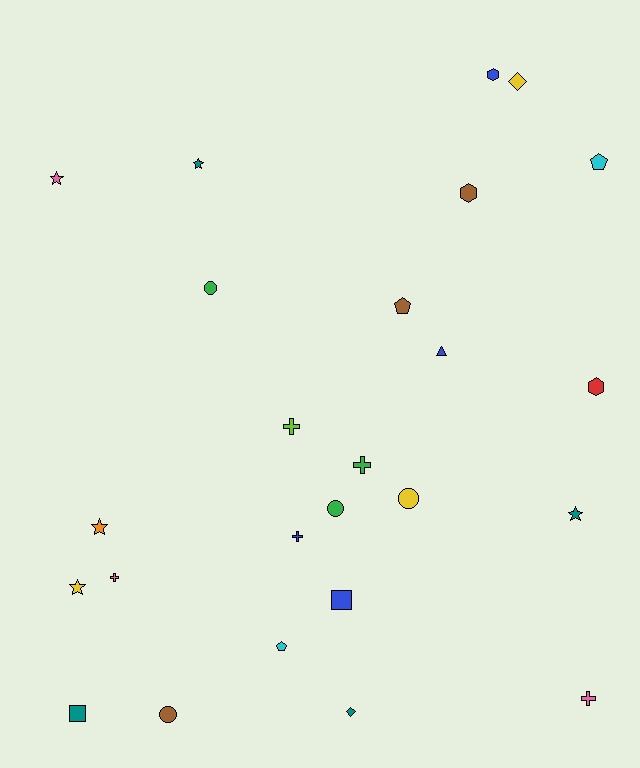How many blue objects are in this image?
There are 4 blue objects.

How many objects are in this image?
There are 25 objects.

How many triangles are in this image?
There is 1 triangle.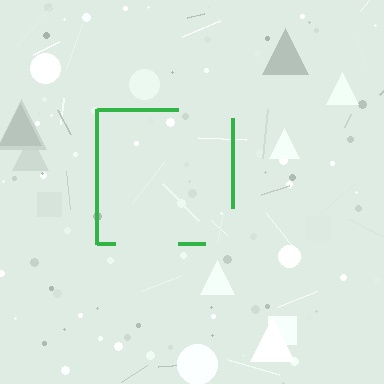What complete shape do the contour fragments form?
The contour fragments form a square.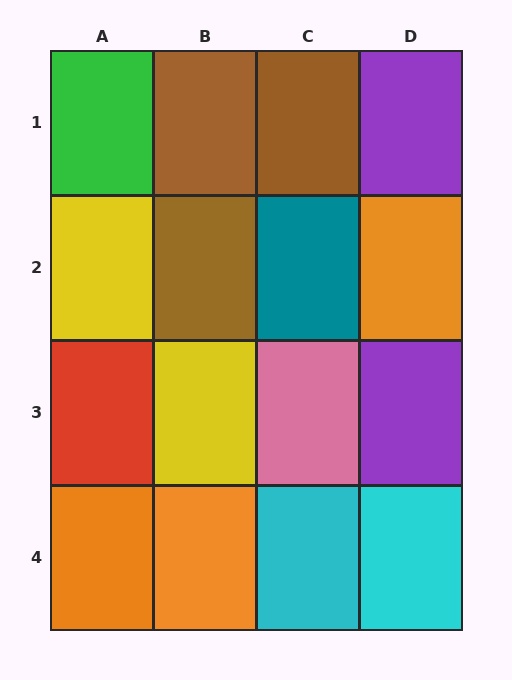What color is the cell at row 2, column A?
Yellow.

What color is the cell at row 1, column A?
Green.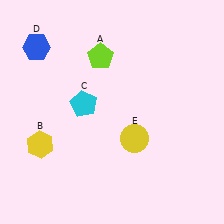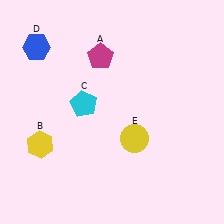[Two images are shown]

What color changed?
The pentagon (A) changed from lime in Image 1 to magenta in Image 2.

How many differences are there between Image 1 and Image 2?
There is 1 difference between the two images.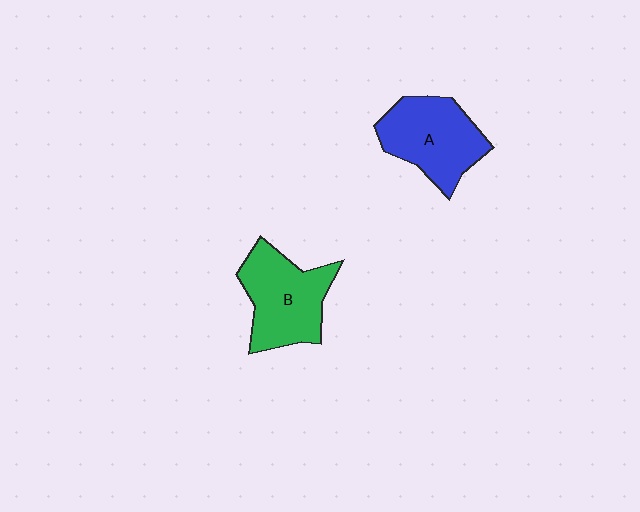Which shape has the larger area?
Shape B (green).